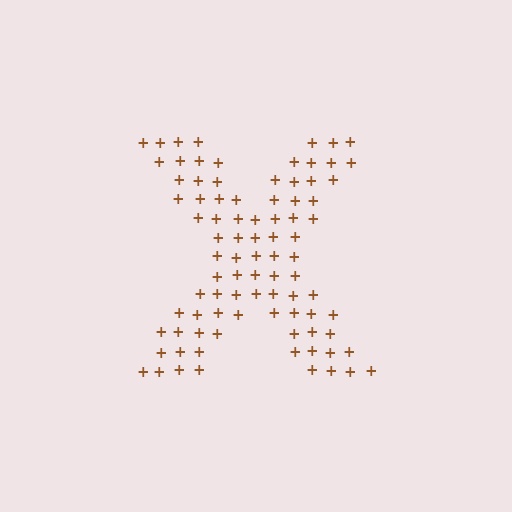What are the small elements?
The small elements are plus signs.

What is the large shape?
The large shape is the letter X.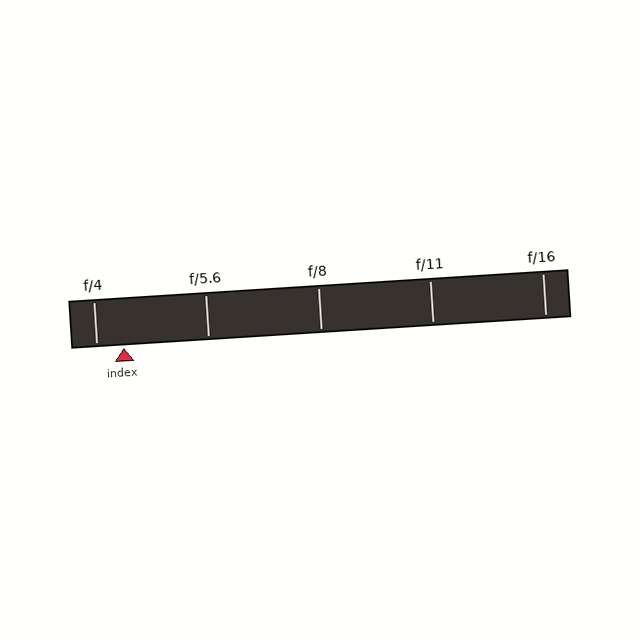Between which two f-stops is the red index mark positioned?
The index mark is between f/4 and f/5.6.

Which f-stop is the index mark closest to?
The index mark is closest to f/4.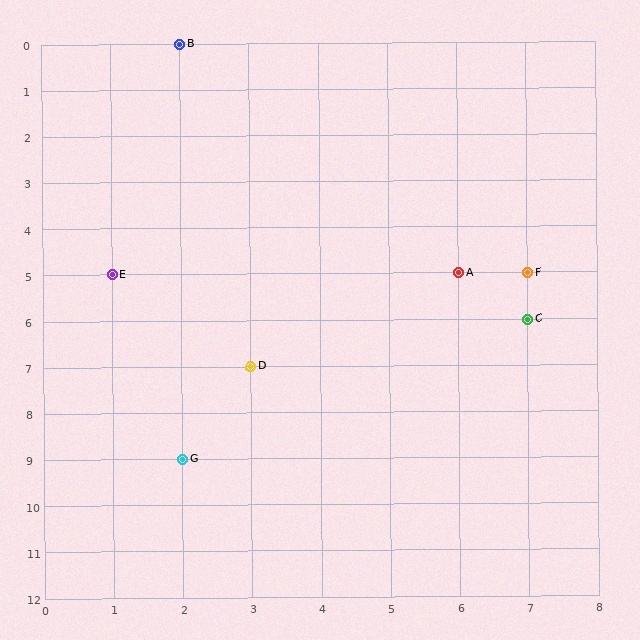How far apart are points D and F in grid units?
Points D and F are 4 columns and 2 rows apart (about 4.5 grid units diagonally).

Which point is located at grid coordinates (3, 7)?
Point D is at (3, 7).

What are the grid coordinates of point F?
Point F is at grid coordinates (7, 5).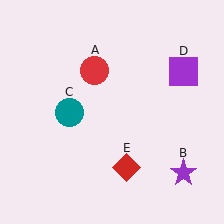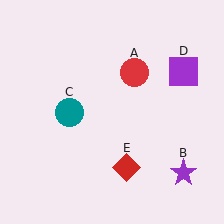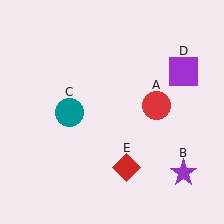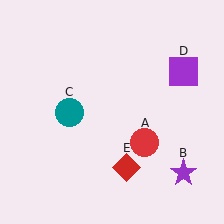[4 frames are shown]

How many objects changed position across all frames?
1 object changed position: red circle (object A).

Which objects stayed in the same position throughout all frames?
Purple star (object B) and teal circle (object C) and purple square (object D) and red diamond (object E) remained stationary.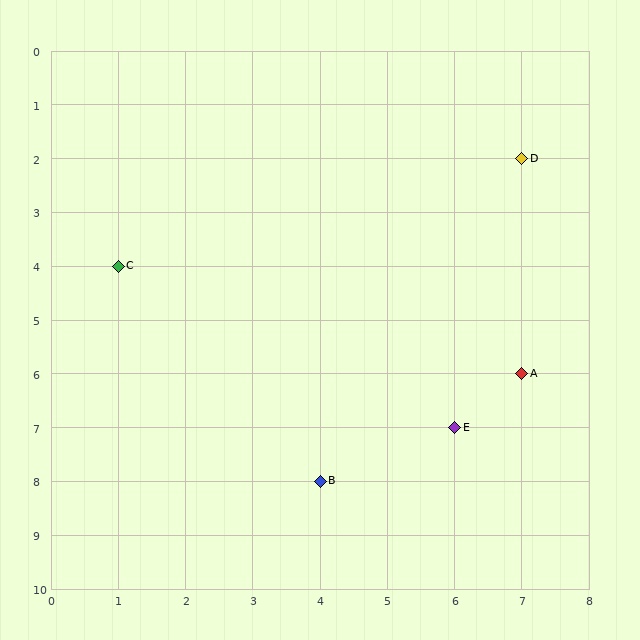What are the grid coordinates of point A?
Point A is at grid coordinates (7, 6).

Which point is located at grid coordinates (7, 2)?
Point D is at (7, 2).